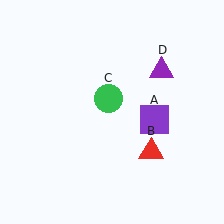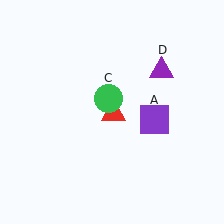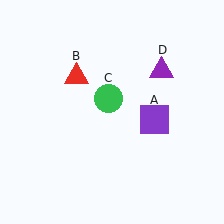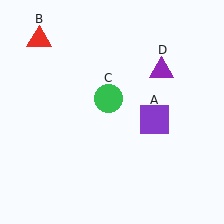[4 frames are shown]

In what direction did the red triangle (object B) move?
The red triangle (object B) moved up and to the left.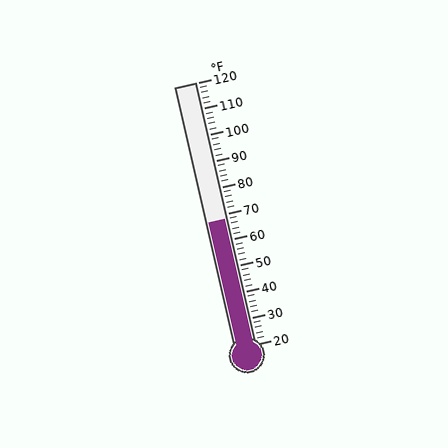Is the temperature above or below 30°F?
The temperature is above 30°F.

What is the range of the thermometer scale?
The thermometer scale ranges from 20°F to 120°F.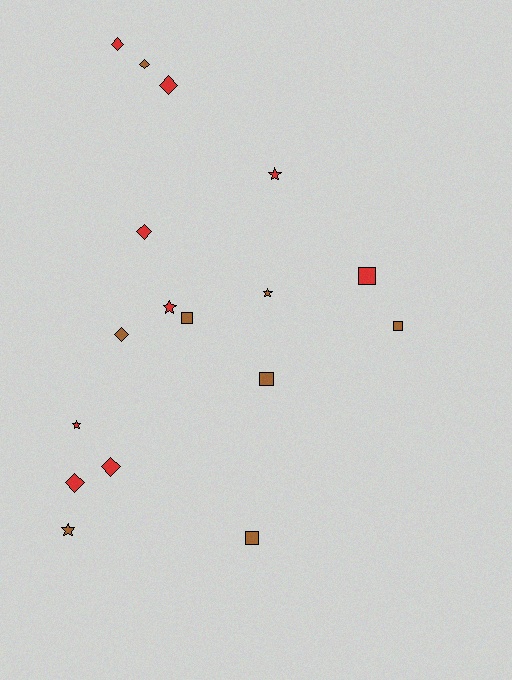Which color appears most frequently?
Red, with 9 objects.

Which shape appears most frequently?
Diamond, with 7 objects.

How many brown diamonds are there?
There are 2 brown diamonds.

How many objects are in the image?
There are 17 objects.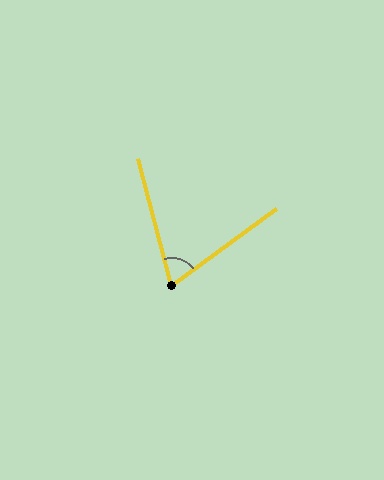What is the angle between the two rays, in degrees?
Approximately 69 degrees.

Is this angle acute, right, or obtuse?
It is acute.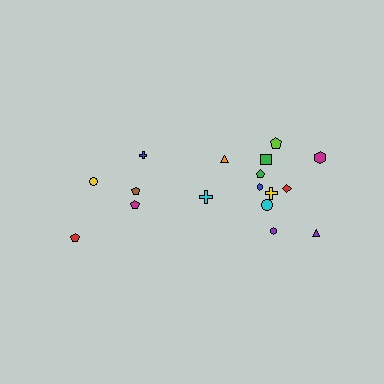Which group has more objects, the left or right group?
The right group.